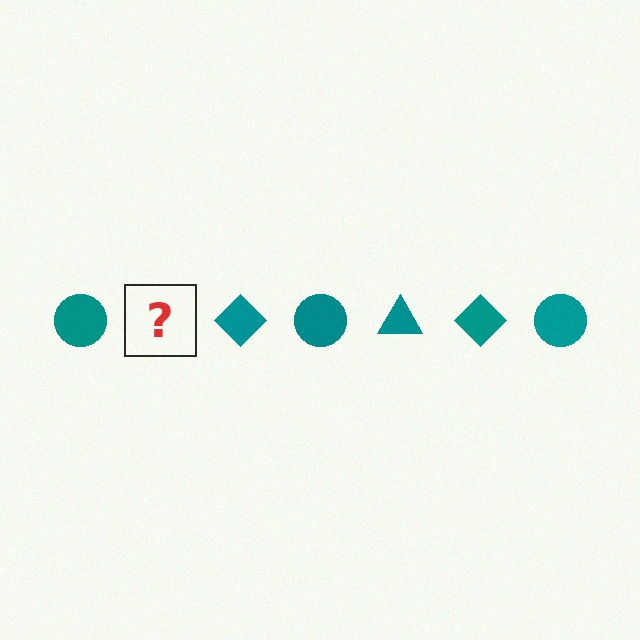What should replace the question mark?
The question mark should be replaced with a teal triangle.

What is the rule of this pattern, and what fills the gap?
The rule is that the pattern cycles through circle, triangle, diamond shapes in teal. The gap should be filled with a teal triangle.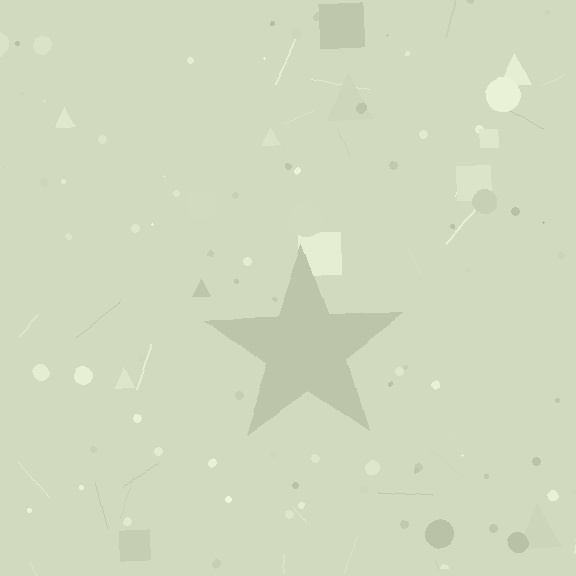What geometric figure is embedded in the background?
A star is embedded in the background.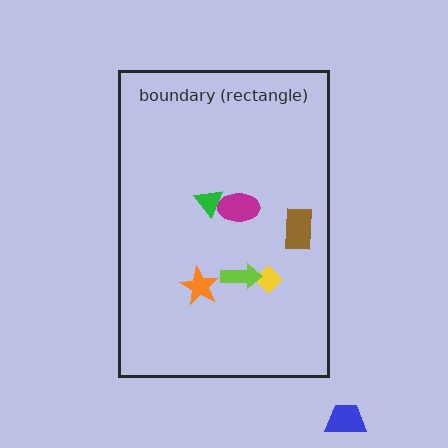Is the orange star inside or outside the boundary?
Inside.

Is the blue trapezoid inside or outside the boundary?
Outside.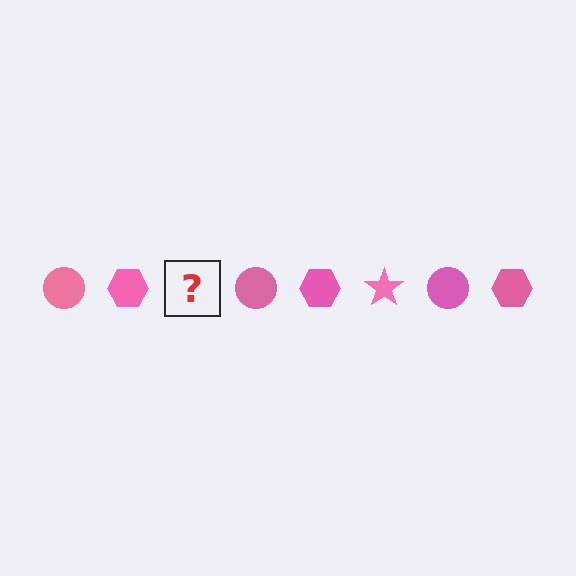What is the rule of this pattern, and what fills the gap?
The rule is that the pattern cycles through circle, hexagon, star shapes in pink. The gap should be filled with a pink star.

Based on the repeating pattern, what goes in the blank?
The blank should be a pink star.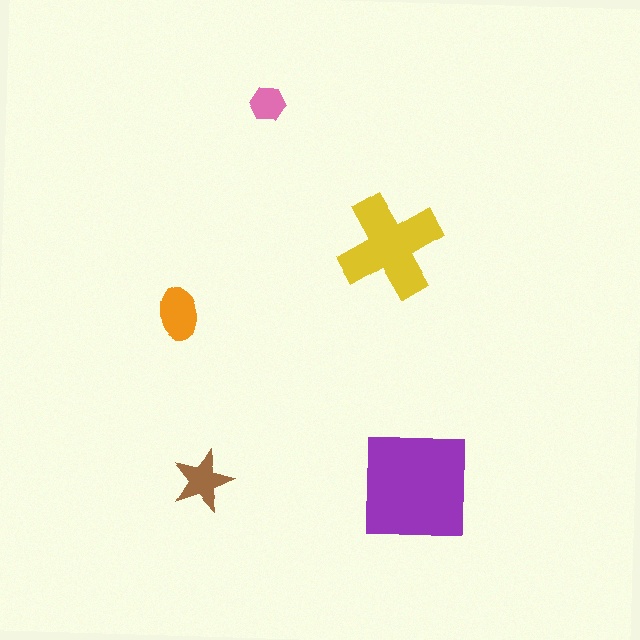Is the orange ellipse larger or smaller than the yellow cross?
Smaller.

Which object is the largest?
The purple square.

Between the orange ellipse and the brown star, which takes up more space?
The orange ellipse.